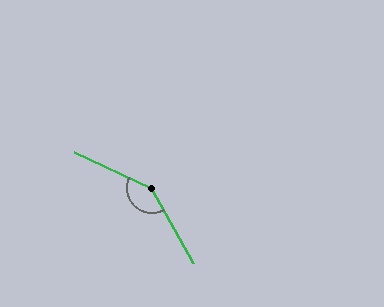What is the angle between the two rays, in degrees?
Approximately 144 degrees.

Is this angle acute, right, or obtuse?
It is obtuse.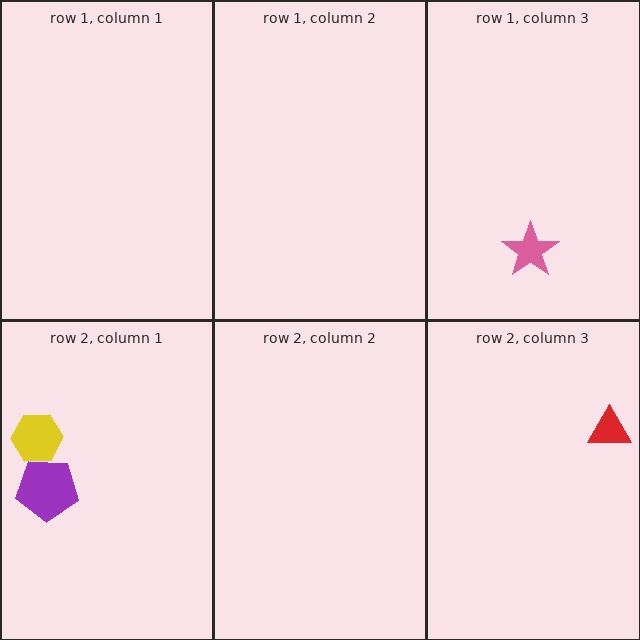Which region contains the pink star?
The row 1, column 3 region.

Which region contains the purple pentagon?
The row 2, column 1 region.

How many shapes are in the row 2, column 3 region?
1.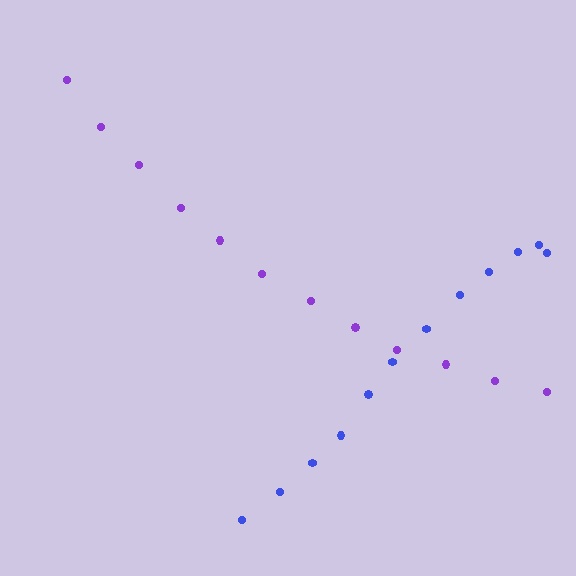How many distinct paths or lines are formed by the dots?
There are 2 distinct paths.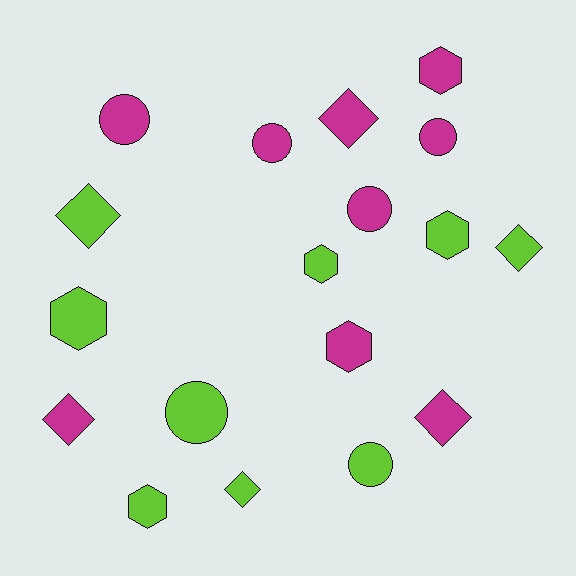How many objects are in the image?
There are 18 objects.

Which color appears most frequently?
Magenta, with 9 objects.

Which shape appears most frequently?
Diamond, with 6 objects.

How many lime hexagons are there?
There are 4 lime hexagons.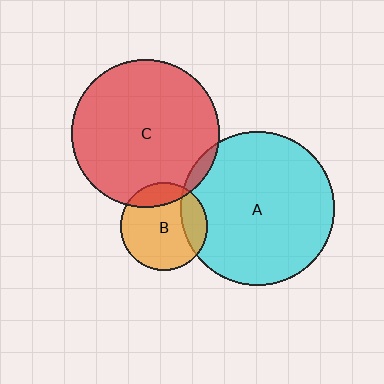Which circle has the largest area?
Circle A (cyan).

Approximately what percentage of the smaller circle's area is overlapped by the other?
Approximately 5%.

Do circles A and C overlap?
Yes.